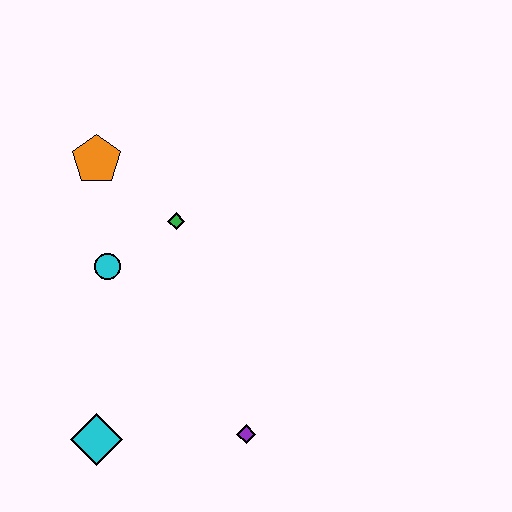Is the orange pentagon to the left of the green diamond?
Yes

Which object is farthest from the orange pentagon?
The purple diamond is farthest from the orange pentagon.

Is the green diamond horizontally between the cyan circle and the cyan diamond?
No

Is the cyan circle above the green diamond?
No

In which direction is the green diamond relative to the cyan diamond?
The green diamond is above the cyan diamond.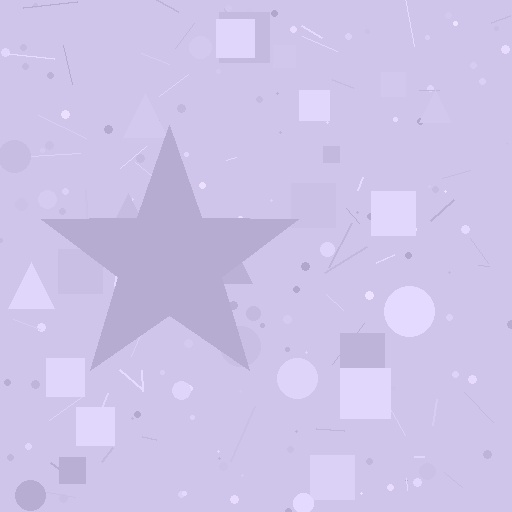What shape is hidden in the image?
A star is hidden in the image.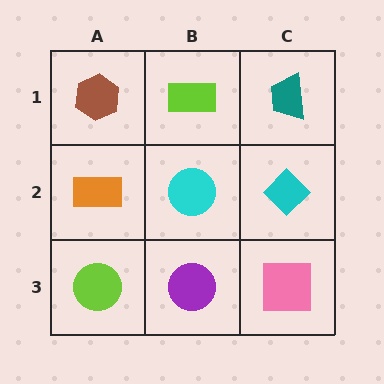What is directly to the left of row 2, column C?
A cyan circle.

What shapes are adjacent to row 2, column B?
A lime rectangle (row 1, column B), a purple circle (row 3, column B), an orange rectangle (row 2, column A), a cyan diamond (row 2, column C).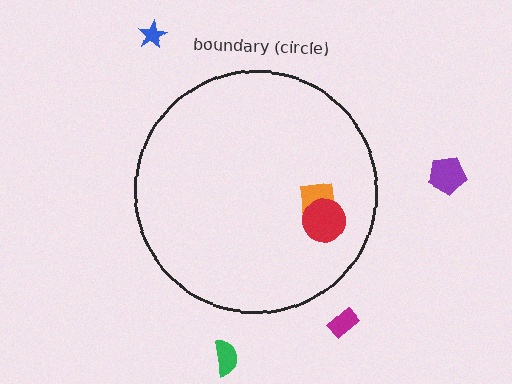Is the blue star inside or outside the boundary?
Outside.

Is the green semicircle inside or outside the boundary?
Outside.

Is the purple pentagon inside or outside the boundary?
Outside.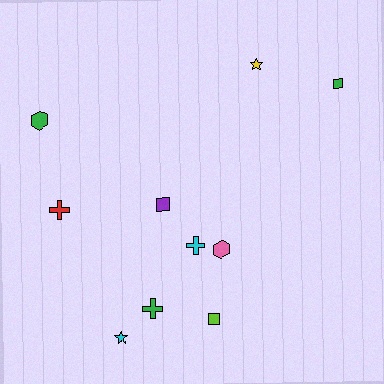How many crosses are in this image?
There are 3 crosses.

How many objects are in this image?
There are 10 objects.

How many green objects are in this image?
There are 3 green objects.